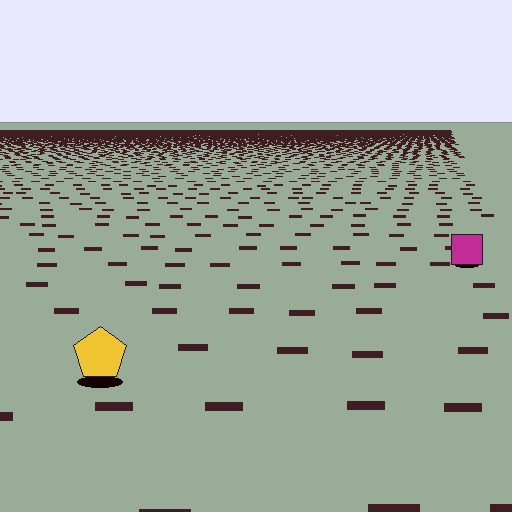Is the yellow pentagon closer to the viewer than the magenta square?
Yes. The yellow pentagon is closer — you can tell from the texture gradient: the ground texture is coarser near it.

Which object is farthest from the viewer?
The magenta square is farthest from the viewer. It appears smaller and the ground texture around it is denser.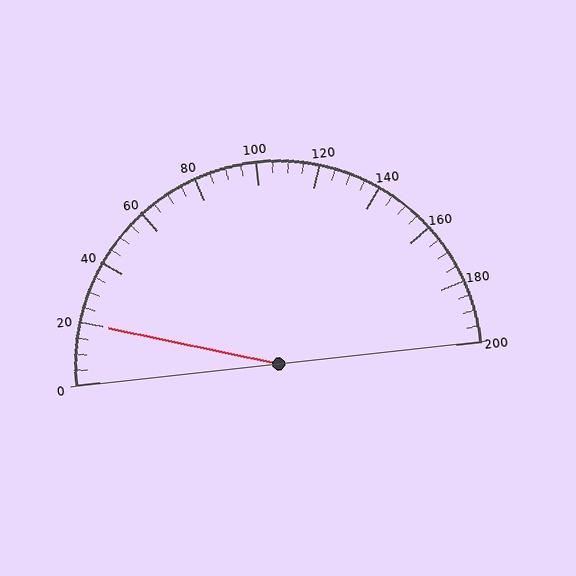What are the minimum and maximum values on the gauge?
The gauge ranges from 0 to 200.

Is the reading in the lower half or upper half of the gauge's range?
The reading is in the lower half of the range (0 to 200).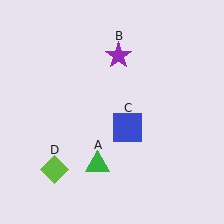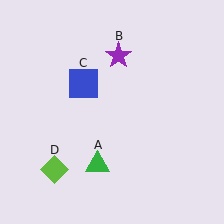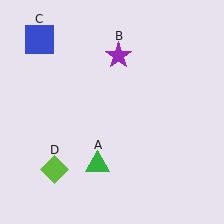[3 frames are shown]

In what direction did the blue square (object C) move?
The blue square (object C) moved up and to the left.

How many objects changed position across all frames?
1 object changed position: blue square (object C).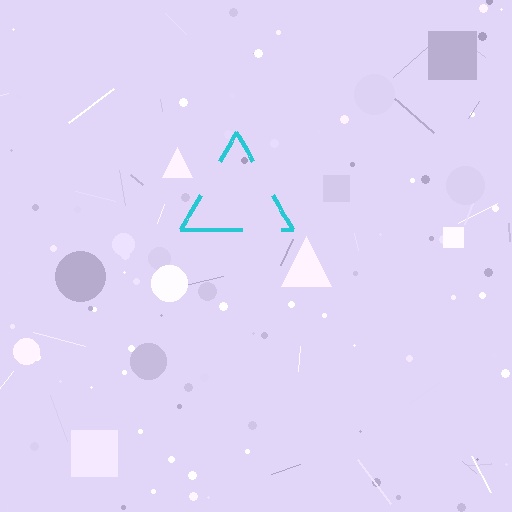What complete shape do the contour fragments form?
The contour fragments form a triangle.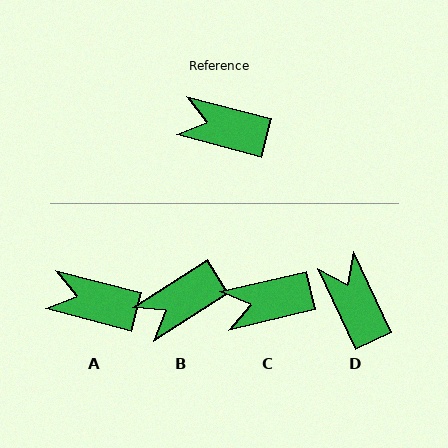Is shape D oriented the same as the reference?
No, it is off by about 51 degrees.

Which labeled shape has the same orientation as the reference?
A.